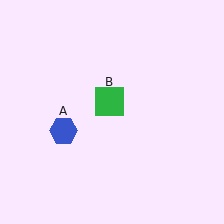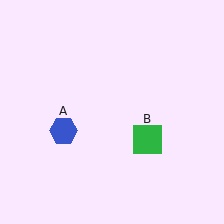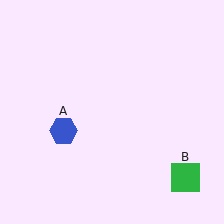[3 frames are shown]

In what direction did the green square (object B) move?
The green square (object B) moved down and to the right.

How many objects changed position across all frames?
1 object changed position: green square (object B).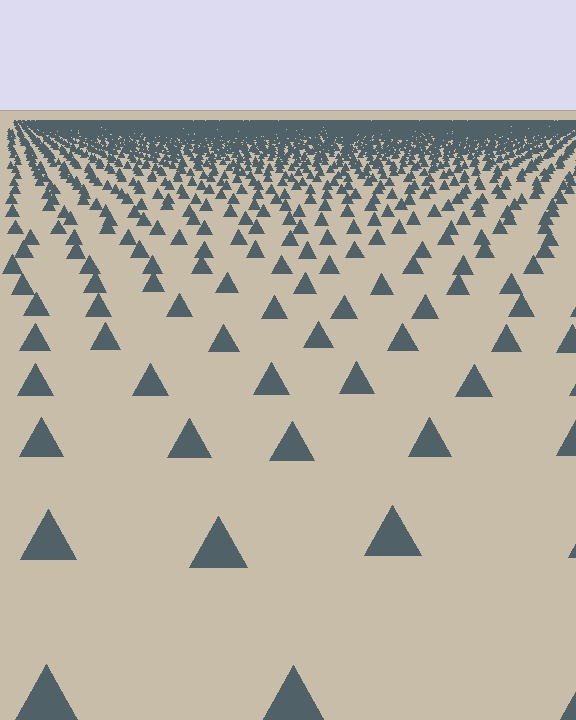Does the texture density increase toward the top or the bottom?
Density increases toward the top.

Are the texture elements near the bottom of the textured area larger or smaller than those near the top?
Larger. Near the bottom, elements are closer to the viewer and appear at a bigger on-screen size.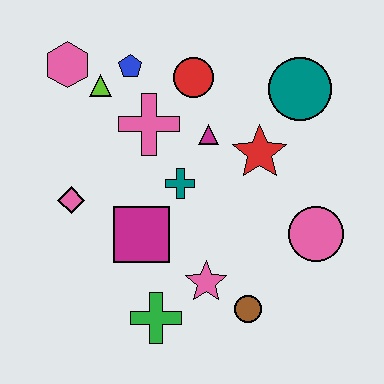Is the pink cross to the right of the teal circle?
No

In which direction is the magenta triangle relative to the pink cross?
The magenta triangle is to the right of the pink cross.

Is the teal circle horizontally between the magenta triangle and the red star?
No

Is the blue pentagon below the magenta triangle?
No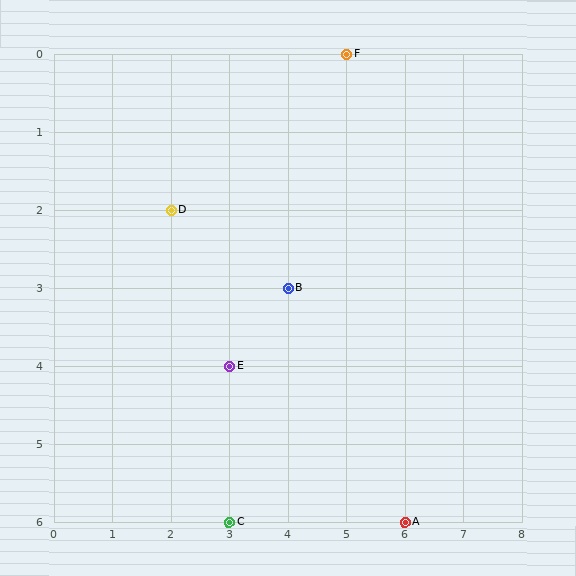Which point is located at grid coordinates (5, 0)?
Point F is at (5, 0).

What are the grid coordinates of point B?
Point B is at grid coordinates (4, 3).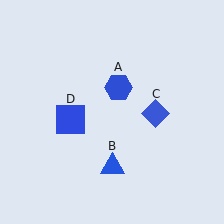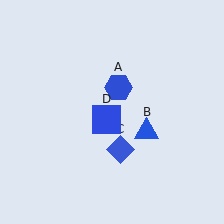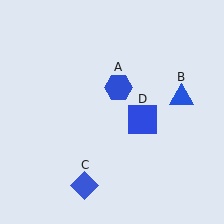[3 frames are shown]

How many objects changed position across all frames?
3 objects changed position: blue triangle (object B), blue diamond (object C), blue square (object D).